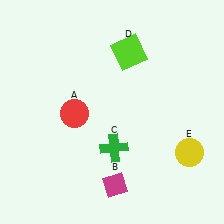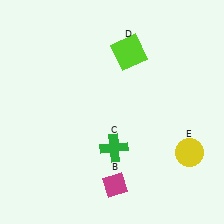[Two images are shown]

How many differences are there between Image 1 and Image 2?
There is 1 difference between the two images.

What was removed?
The red circle (A) was removed in Image 2.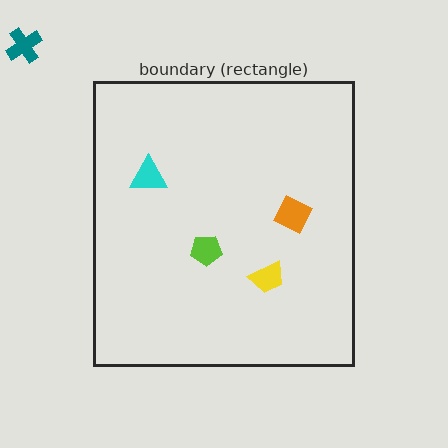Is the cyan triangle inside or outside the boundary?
Inside.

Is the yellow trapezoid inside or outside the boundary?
Inside.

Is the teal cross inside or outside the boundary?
Outside.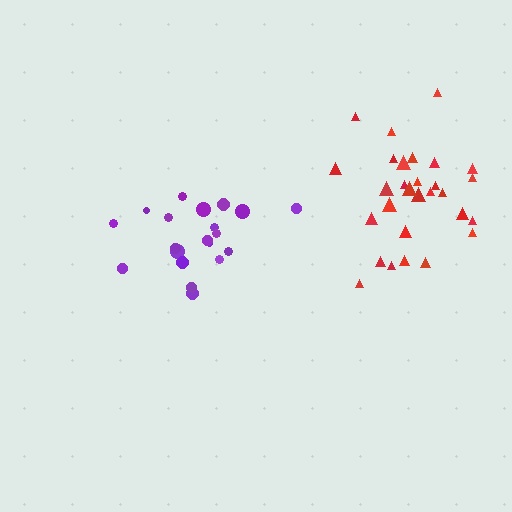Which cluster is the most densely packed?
Purple.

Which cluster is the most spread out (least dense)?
Red.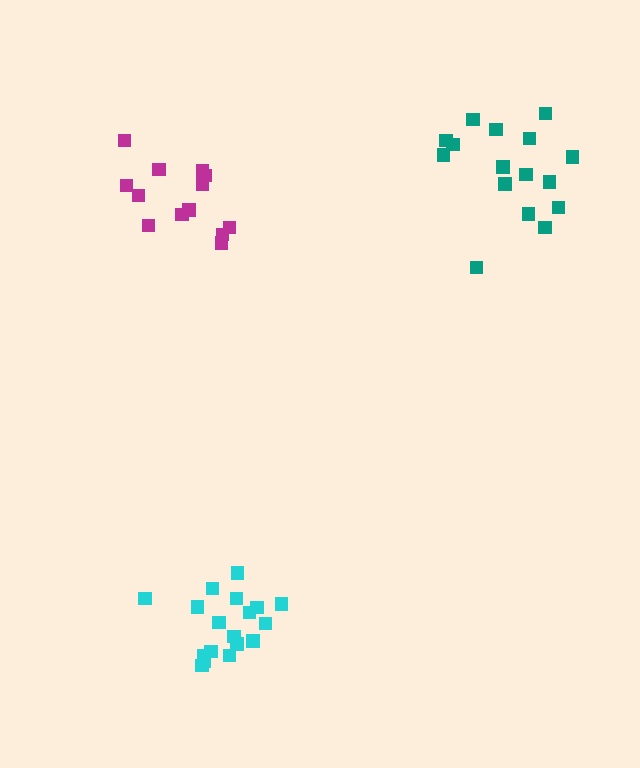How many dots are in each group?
Group 1: 18 dots, Group 2: 16 dots, Group 3: 13 dots (47 total).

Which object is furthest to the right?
The teal cluster is rightmost.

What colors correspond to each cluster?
The clusters are colored: cyan, teal, magenta.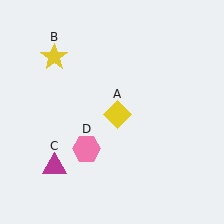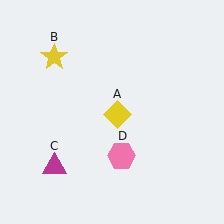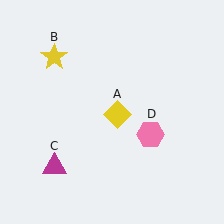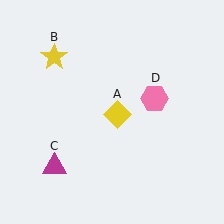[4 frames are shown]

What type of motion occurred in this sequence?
The pink hexagon (object D) rotated counterclockwise around the center of the scene.